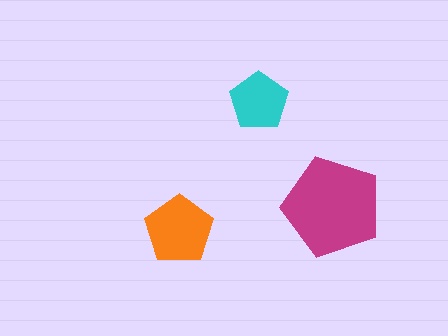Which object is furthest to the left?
The orange pentagon is leftmost.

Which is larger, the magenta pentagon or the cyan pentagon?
The magenta one.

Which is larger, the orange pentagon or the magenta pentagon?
The magenta one.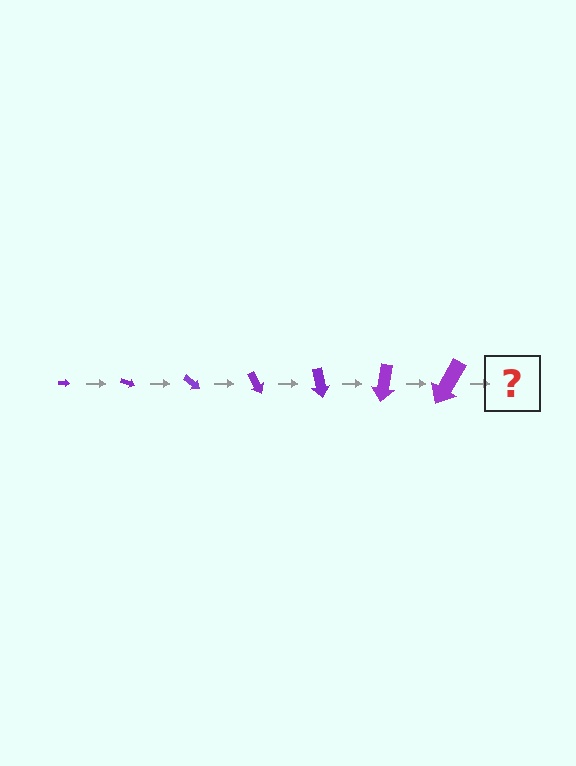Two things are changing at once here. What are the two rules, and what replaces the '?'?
The two rules are that the arrow grows larger each step and it rotates 20 degrees each step. The '?' should be an arrow, larger than the previous one and rotated 140 degrees from the start.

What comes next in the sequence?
The next element should be an arrow, larger than the previous one and rotated 140 degrees from the start.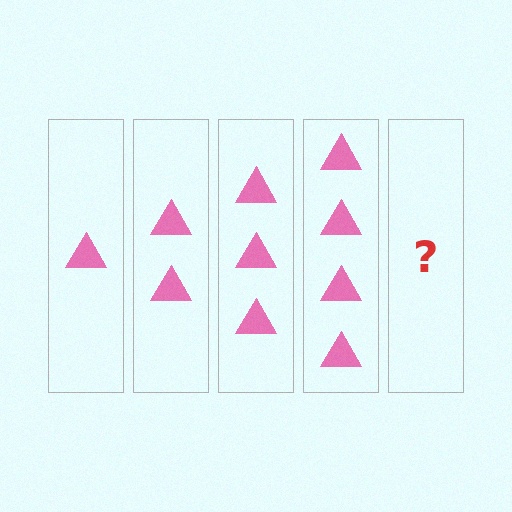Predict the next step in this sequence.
The next step is 5 triangles.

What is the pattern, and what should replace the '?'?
The pattern is that each step adds one more triangle. The '?' should be 5 triangles.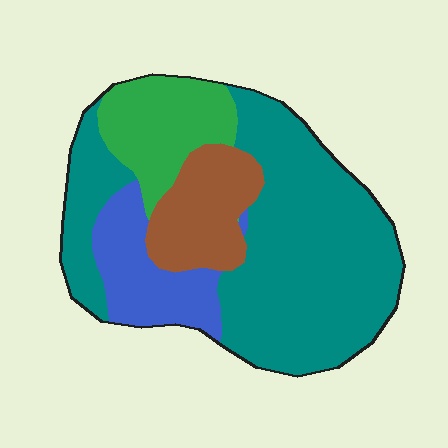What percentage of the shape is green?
Green takes up about one sixth (1/6) of the shape.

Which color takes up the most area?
Teal, at roughly 55%.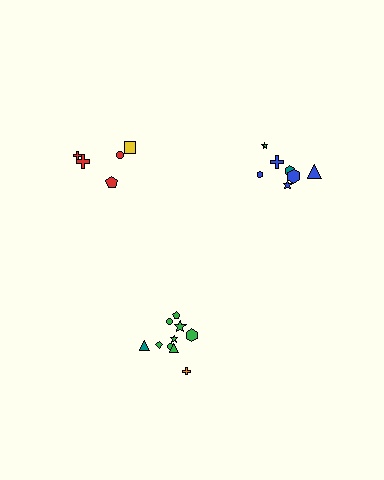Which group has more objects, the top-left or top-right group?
The top-right group.